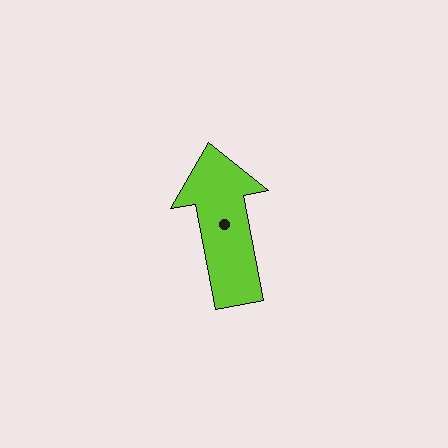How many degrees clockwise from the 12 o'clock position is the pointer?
Approximately 349 degrees.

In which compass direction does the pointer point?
North.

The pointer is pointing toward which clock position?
Roughly 12 o'clock.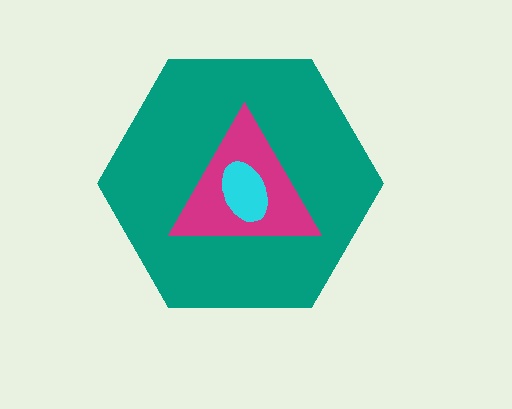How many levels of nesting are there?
3.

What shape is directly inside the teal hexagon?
The magenta triangle.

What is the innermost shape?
The cyan ellipse.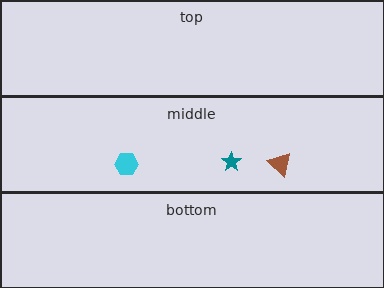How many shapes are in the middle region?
3.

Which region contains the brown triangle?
The middle region.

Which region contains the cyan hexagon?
The middle region.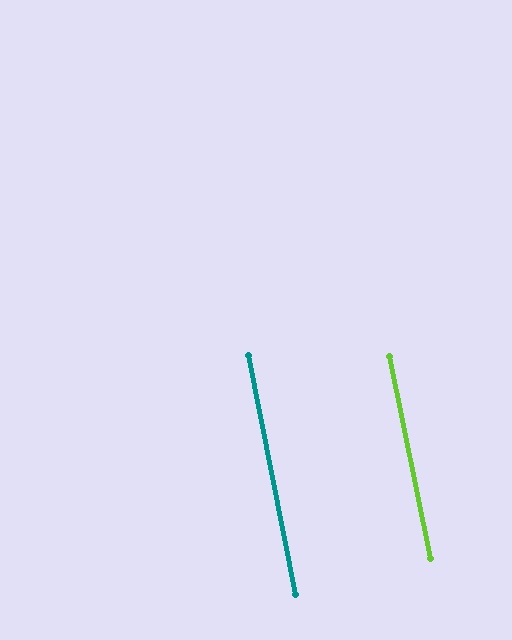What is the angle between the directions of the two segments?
Approximately 0 degrees.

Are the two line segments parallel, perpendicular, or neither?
Parallel — their directions differ by only 0.5°.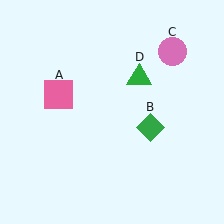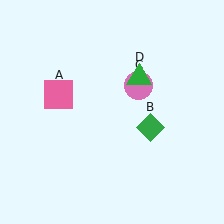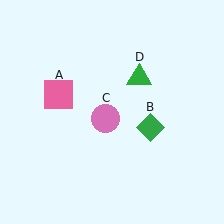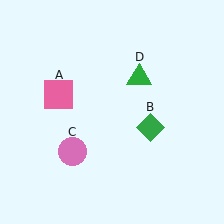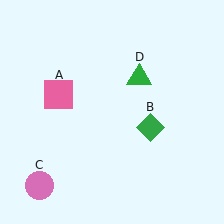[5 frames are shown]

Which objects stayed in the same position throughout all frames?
Pink square (object A) and green diamond (object B) and green triangle (object D) remained stationary.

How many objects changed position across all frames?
1 object changed position: pink circle (object C).